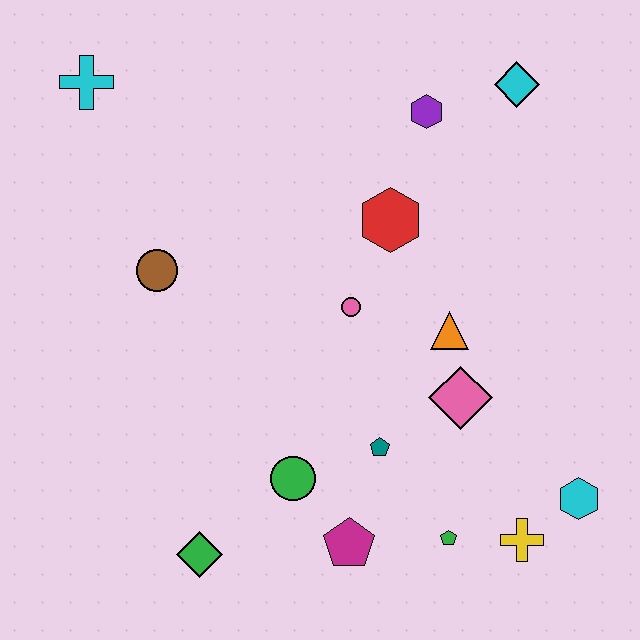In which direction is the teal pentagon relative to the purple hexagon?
The teal pentagon is below the purple hexagon.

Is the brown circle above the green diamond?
Yes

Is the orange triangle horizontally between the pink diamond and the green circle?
Yes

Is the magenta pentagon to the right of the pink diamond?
No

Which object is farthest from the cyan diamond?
The green diamond is farthest from the cyan diamond.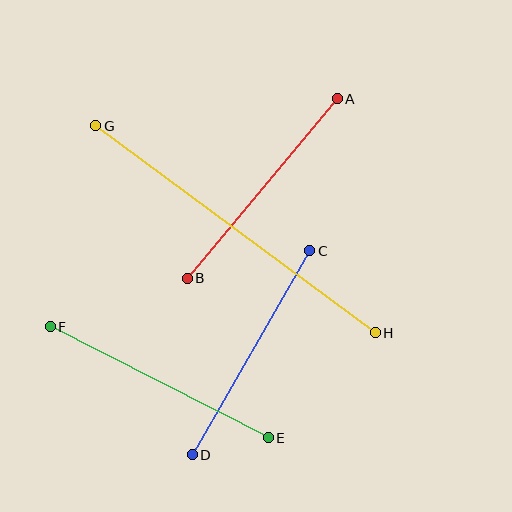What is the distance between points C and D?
The distance is approximately 236 pixels.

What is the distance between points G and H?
The distance is approximately 348 pixels.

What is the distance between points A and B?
The distance is approximately 234 pixels.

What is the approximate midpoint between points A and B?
The midpoint is at approximately (262, 188) pixels.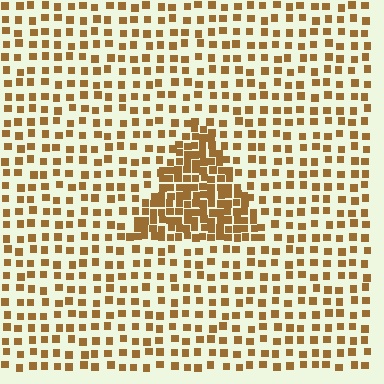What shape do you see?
I see a triangle.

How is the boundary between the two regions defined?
The boundary is defined by a change in element density (approximately 2.4x ratio). All elements are the same color, size, and shape.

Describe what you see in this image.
The image contains small brown elements arranged at two different densities. A triangle-shaped region is visible where the elements are more densely packed than the surrounding area.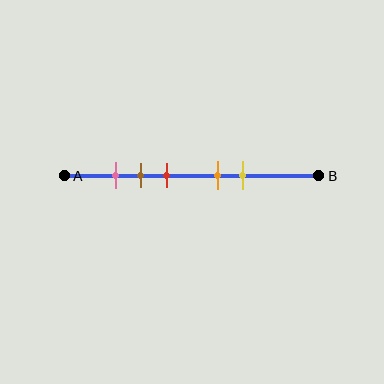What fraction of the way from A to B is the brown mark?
The brown mark is approximately 30% (0.3) of the way from A to B.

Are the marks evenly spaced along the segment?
No, the marks are not evenly spaced.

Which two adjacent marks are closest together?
The pink and brown marks are the closest adjacent pair.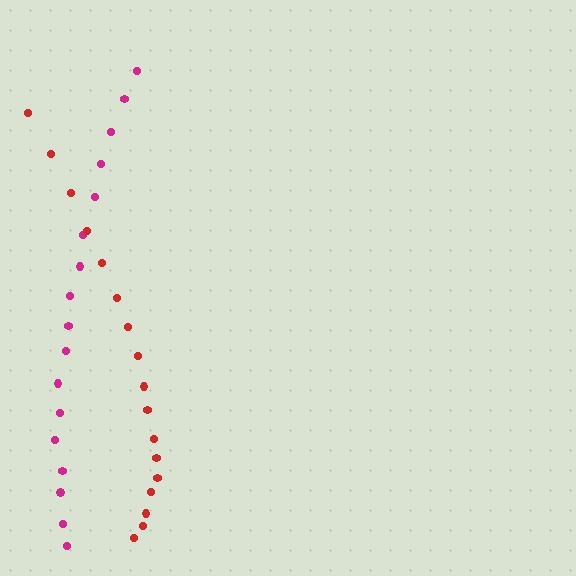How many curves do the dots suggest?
There are 2 distinct paths.